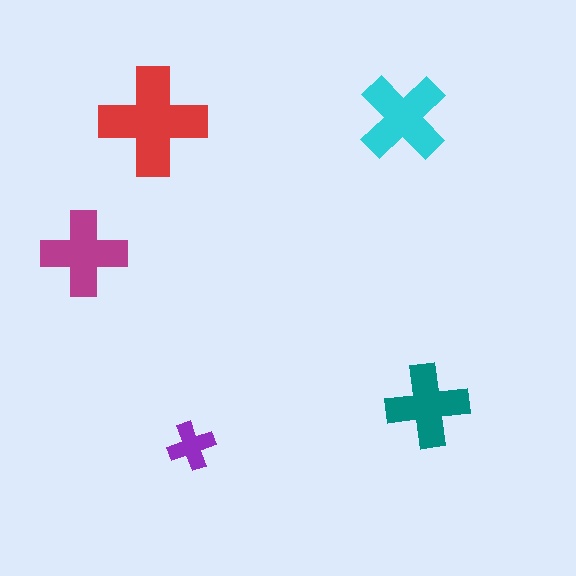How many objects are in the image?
There are 5 objects in the image.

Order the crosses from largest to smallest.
the red one, the cyan one, the magenta one, the teal one, the purple one.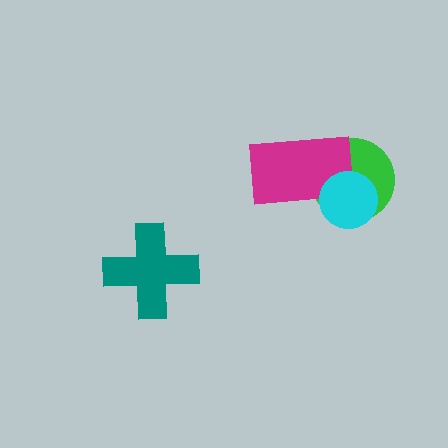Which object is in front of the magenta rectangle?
The cyan circle is in front of the magenta rectangle.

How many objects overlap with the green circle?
2 objects overlap with the green circle.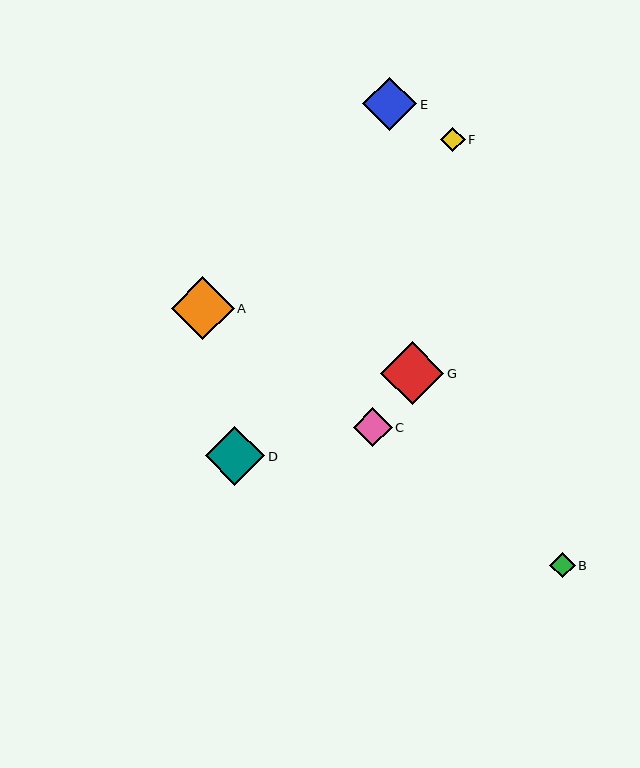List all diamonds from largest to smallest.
From largest to smallest: G, A, D, E, C, B, F.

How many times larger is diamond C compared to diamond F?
Diamond C is approximately 1.6 times the size of diamond F.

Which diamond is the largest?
Diamond G is the largest with a size of approximately 63 pixels.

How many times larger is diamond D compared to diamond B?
Diamond D is approximately 2.4 times the size of diamond B.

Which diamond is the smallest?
Diamond F is the smallest with a size of approximately 25 pixels.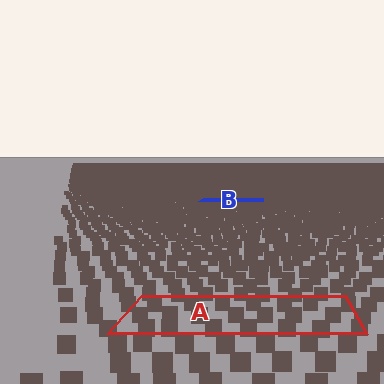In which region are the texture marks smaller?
The texture marks are smaller in region B, because it is farther away.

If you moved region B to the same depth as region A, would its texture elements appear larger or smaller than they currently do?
They would appear larger. At a closer depth, the same texture elements are projected at a bigger on-screen size.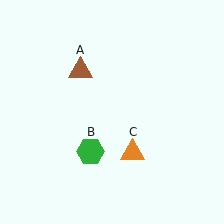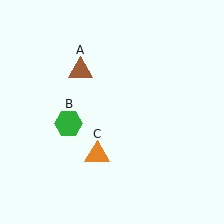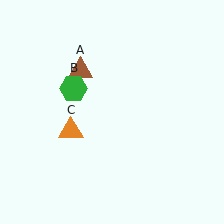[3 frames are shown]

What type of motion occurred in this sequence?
The green hexagon (object B), orange triangle (object C) rotated clockwise around the center of the scene.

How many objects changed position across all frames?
2 objects changed position: green hexagon (object B), orange triangle (object C).